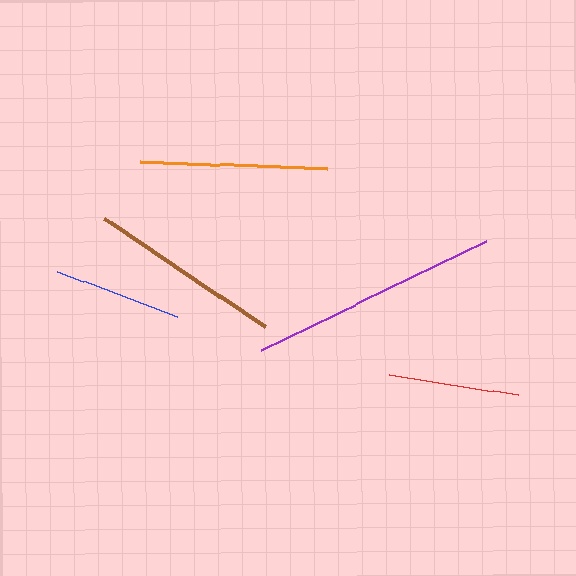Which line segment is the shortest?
The blue line is the shortest at approximately 128 pixels.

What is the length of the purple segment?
The purple segment is approximately 249 pixels long.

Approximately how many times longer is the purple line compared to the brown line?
The purple line is approximately 1.3 times the length of the brown line.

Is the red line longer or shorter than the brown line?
The brown line is longer than the red line.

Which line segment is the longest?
The purple line is the longest at approximately 249 pixels.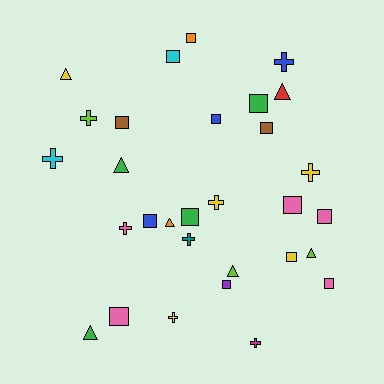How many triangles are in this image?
There are 7 triangles.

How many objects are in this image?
There are 30 objects.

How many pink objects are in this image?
There are 5 pink objects.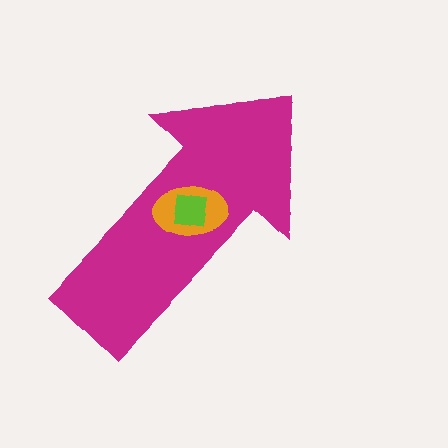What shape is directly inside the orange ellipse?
The lime square.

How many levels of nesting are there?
3.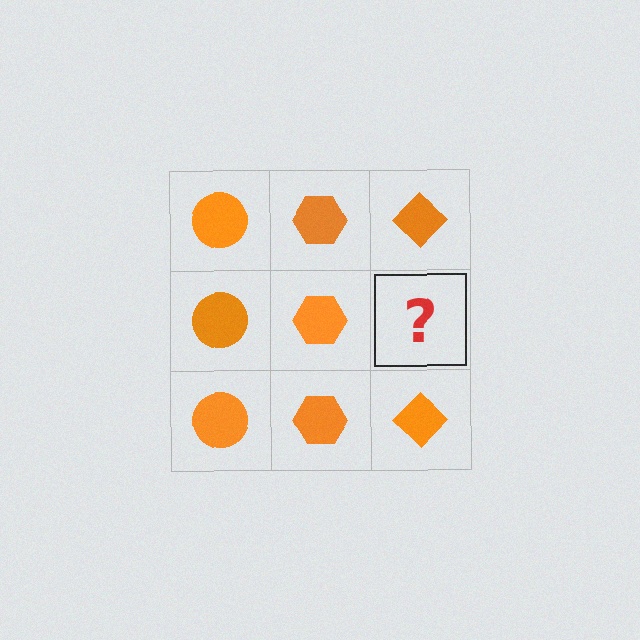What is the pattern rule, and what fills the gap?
The rule is that each column has a consistent shape. The gap should be filled with an orange diamond.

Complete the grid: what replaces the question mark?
The question mark should be replaced with an orange diamond.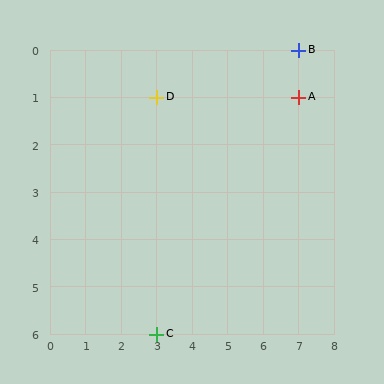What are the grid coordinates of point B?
Point B is at grid coordinates (7, 0).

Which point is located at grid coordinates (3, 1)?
Point D is at (3, 1).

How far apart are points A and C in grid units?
Points A and C are 4 columns and 5 rows apart (about 6.4 grid units diagonally).